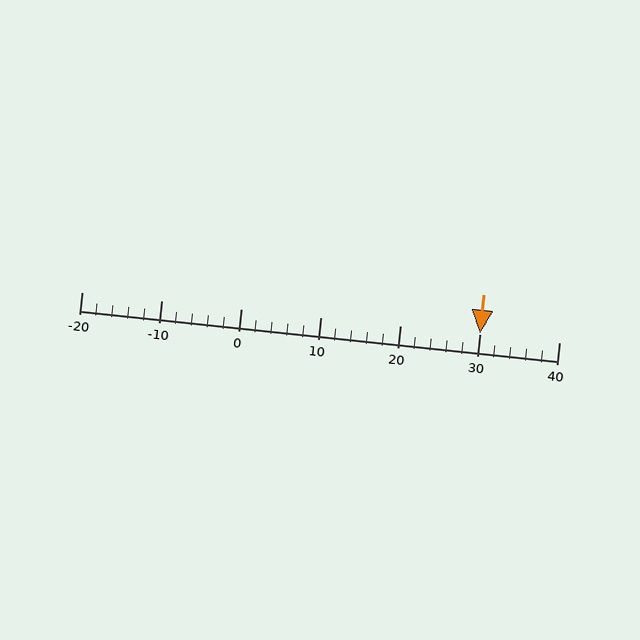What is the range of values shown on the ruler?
The ruler shows values from -20 to 40.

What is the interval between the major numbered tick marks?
The major tick marks are spaced 10 units apart.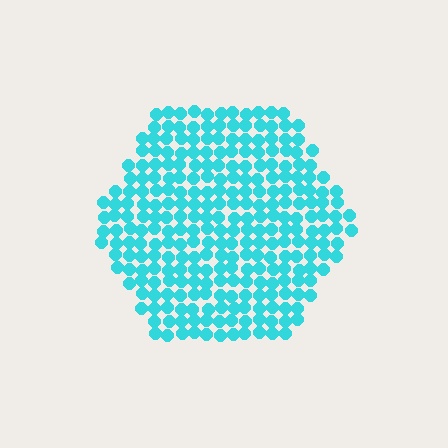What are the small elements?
The small elements are circles.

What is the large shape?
The large shape is a hexagon.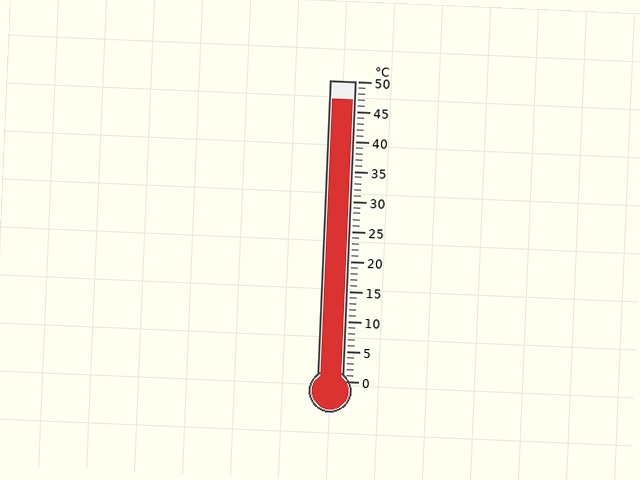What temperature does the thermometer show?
The thermometer shows approximately 47°C.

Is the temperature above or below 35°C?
The temperature is above 35°C.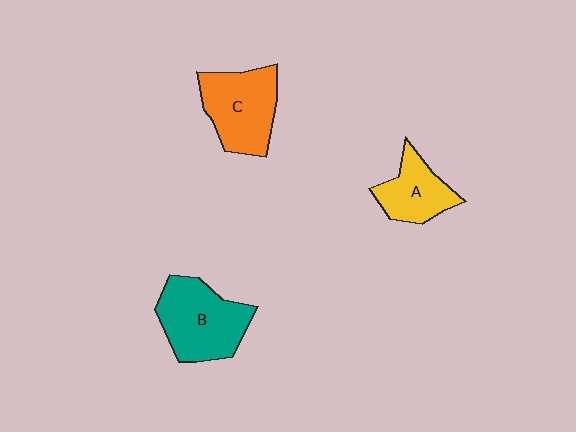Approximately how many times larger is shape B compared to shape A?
Approximately 1.6 times.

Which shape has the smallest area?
Shape A (yellow).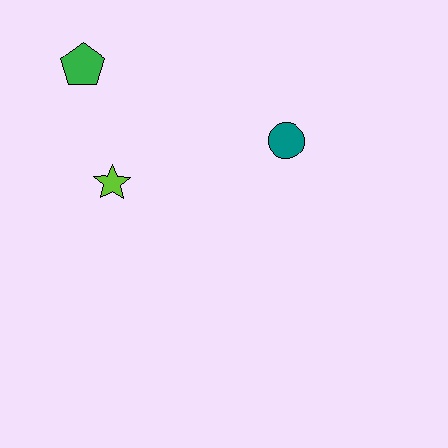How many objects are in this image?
There are 3 objects.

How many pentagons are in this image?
There is 1 pentagon.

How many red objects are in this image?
There are no red objects.